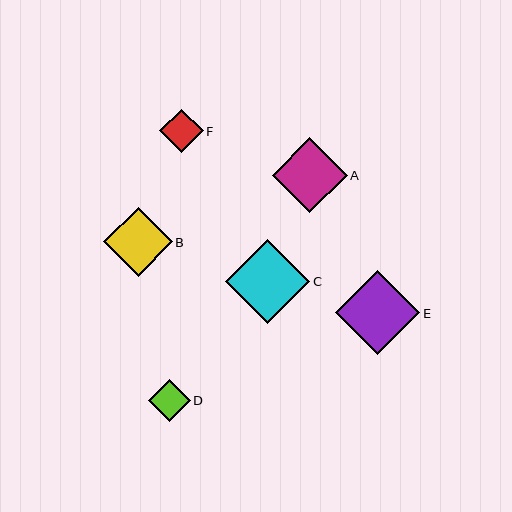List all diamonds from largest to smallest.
From largest to smallest: E, C, A, B, F, D.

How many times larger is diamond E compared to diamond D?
Diamond E is approximately 2.0 times the size of diamond D.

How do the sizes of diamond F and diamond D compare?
Diamond F and diamond D are approximately the same size.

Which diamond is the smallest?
Diamond D is the smallest with a size of approximately 42 pixels.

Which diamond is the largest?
Diamond E is the largest with a size of approximately 84 pixels.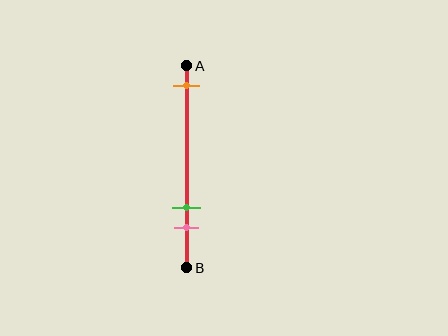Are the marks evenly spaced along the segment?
No, the marks are not evenly spaced.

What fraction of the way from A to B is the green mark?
The green mark is approximately 70% (0.7) of the way from A to B.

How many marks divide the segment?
There are 3 marks dividing the segment.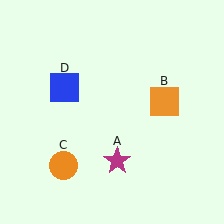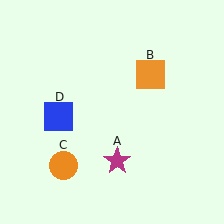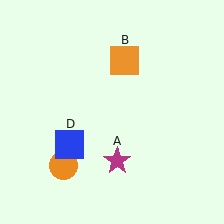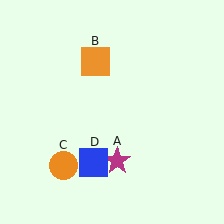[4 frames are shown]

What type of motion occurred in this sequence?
The orange square (object B), blue square (object D) rotated counterclockwise around the center of the scene.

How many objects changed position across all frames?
2 objects changed position: orange square (object B), blue square (object D).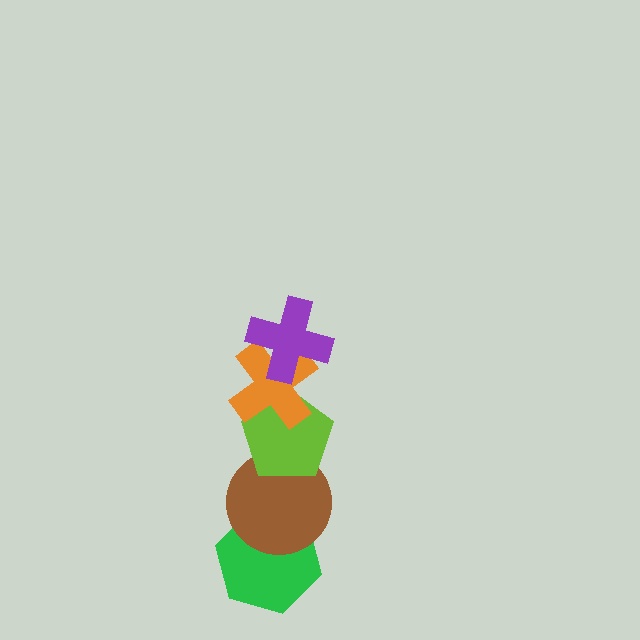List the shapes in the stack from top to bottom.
From top to bottom: the purple cross, the orange cross, the lime pentagon, the brown circle, the green hexagon.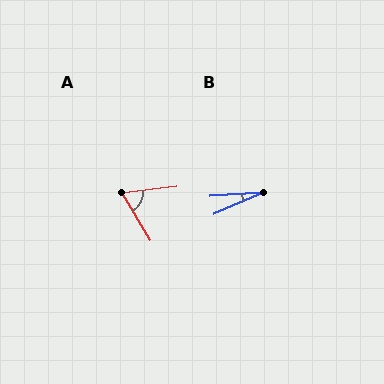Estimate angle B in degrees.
Approximately 20 degrees.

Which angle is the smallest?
B, at approximately 20 degrees.